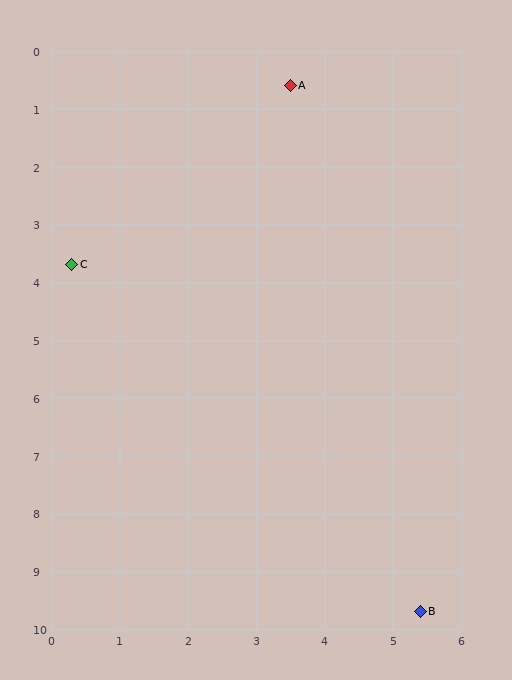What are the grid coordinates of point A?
Point A is at approximately (3.5, 0.6).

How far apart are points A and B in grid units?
Points A and B are about 9.3 grid units apart.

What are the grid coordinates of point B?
Point B is at approximately (5.4, 9.7).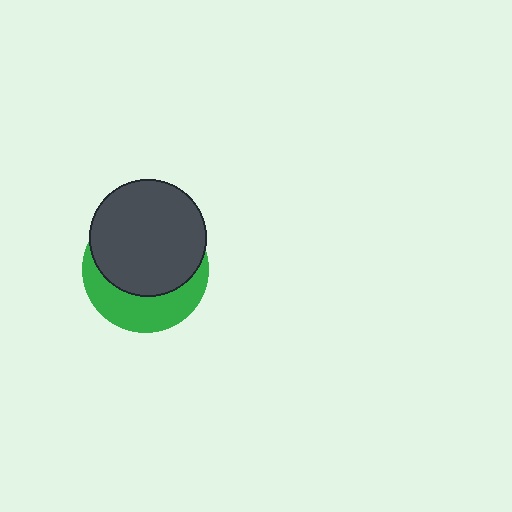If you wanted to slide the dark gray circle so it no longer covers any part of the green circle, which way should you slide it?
Slide it up — that is the most direct way to separate the two shapes.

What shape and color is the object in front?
The object in front is a dark gray circle.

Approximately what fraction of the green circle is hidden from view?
Roughly 63% of the green circle is hidden behind the dark gray circle.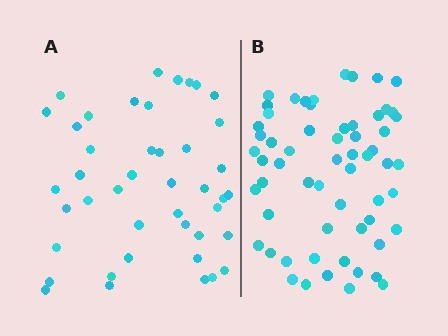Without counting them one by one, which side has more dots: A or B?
Region B (the right region) has more dots.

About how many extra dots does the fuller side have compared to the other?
Region B has approximately 15 more dots than region A.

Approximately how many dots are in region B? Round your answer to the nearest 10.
About 60 dots.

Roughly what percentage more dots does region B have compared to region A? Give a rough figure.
About 40% more.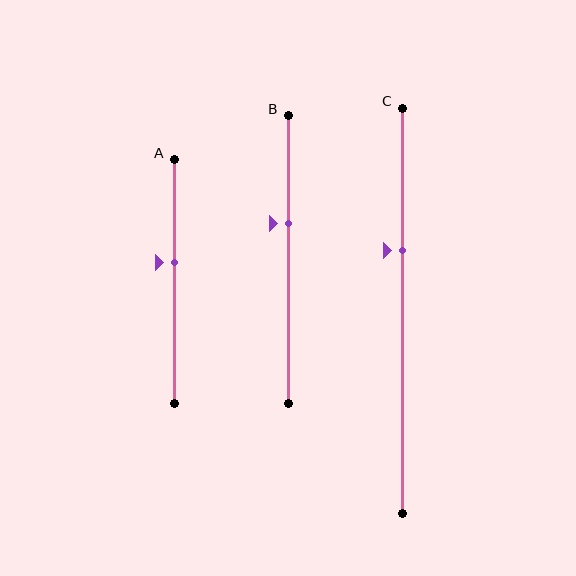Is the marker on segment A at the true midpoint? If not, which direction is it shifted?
No, the marker on segment A is shifted upward by about 8% of the segment length.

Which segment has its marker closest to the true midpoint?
Segment A has its marker closest to the true midpoint.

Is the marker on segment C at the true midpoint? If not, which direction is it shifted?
No, the marker on segment C is shifted upward by about 15% of the segment length.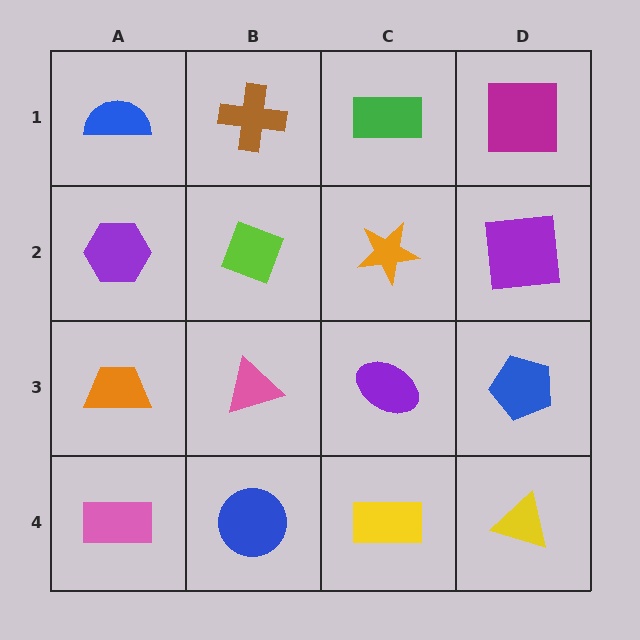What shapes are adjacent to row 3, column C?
An orange star (row 2, column C), a yellow rectangle (row 4, column C), a pink triangle (row 3, column B), a blue pentagon (row 3, column D).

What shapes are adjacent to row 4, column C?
A purple ellipse (row 3, column C), a blue circle (row 4, column B), a yellow triangle (row 4, column D).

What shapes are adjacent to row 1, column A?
A purple hexagon (row 2, column A), a brown cross (row 1, column B).